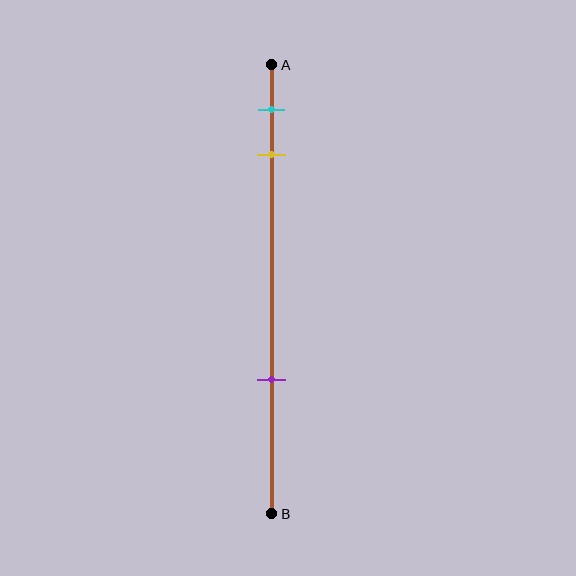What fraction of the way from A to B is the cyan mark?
The cyan mark is approximately 10% (0.1) of the way from A to B.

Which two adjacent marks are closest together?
The cyan and yellow marks are the closest adjacent pair.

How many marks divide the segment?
There are 3 marks dividing the segment.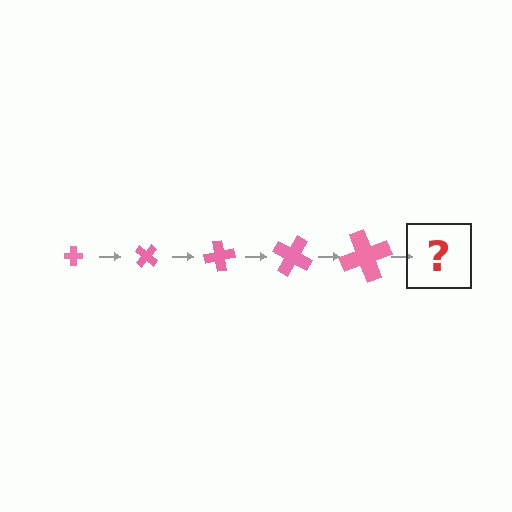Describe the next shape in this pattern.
It should be a cross, larger than the previous one and rotated 200 degrees from the start.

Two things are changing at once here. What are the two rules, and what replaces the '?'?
The two rules are that the cross grows larger each step and it rotates 40 degrees each step. The '?' should be a cross, larger than the previous one and rotated 200 degrees from the start.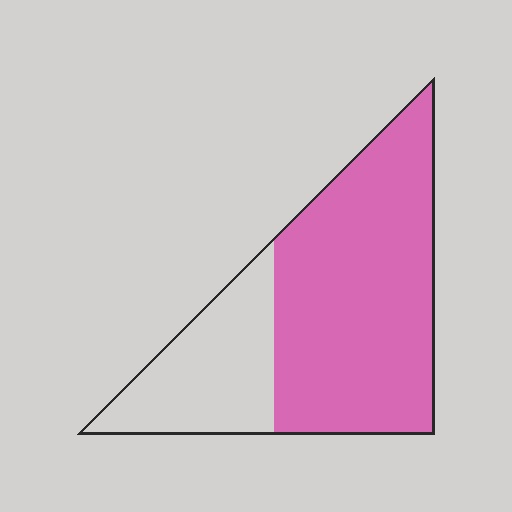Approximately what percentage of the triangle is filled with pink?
Approximately 70%.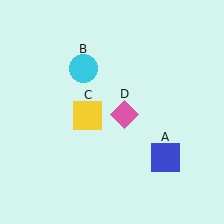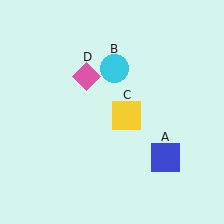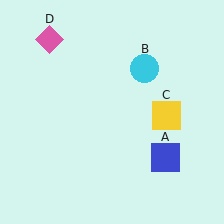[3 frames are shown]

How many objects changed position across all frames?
3 objects changed position: cyan circle (object B), yellow square (object C), pink diamond (object D).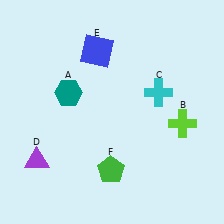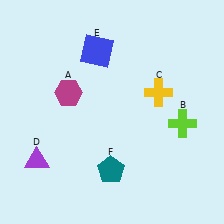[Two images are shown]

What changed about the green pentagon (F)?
In Image 1, F is green. In Image 2, it changed to teal.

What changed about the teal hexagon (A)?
In Image 1, A is teal. In Image 2, it changed to magenta.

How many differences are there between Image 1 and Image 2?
There are 3 differences between the two images.